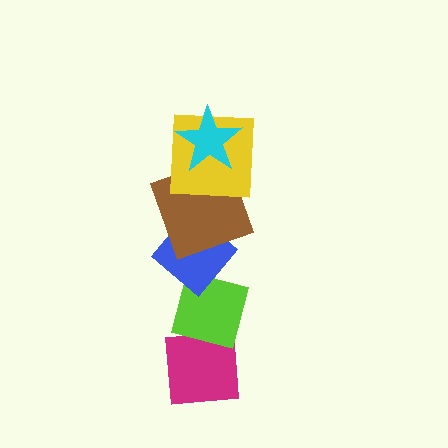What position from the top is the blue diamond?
The blue diamond is 4th from the top.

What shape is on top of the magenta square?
The lime square is on top of the magenta square.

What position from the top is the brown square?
The brown square is 3rd from the top.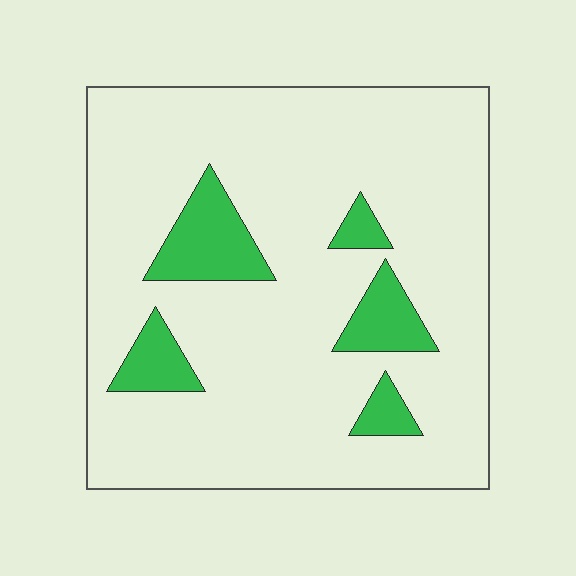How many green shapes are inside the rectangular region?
5.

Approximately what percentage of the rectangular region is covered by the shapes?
Approximately 15%.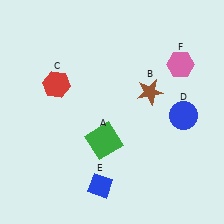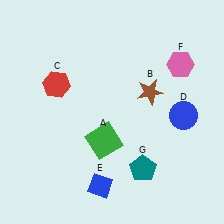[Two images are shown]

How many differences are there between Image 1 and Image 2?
There is 1 difference between the two images.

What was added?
A teal pentagon (G) was added in Image 2.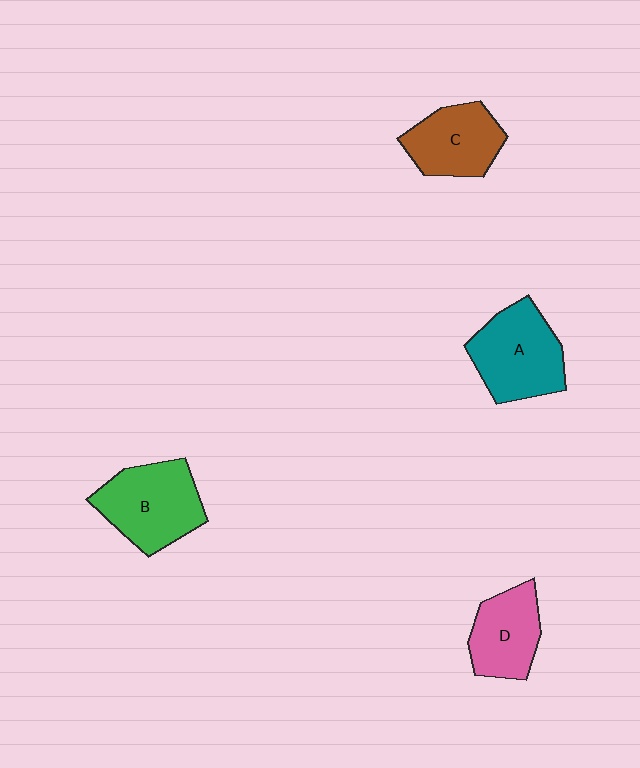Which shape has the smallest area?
Shape D (pink).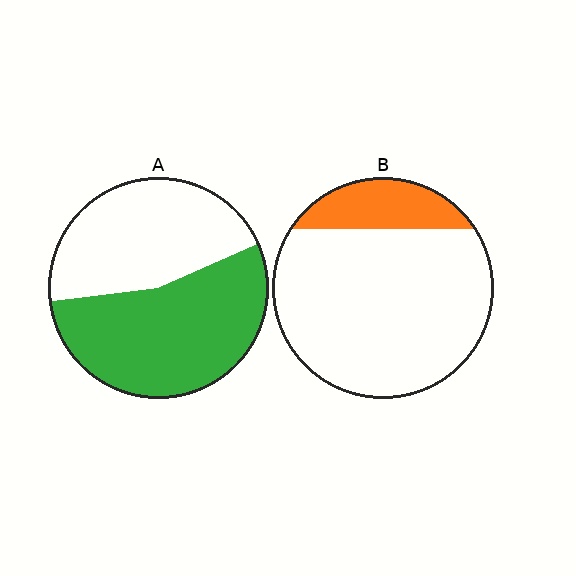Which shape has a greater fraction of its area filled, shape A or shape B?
Shape A.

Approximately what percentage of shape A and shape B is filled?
A is approximately 55% and B is approximately 20%.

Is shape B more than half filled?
No.